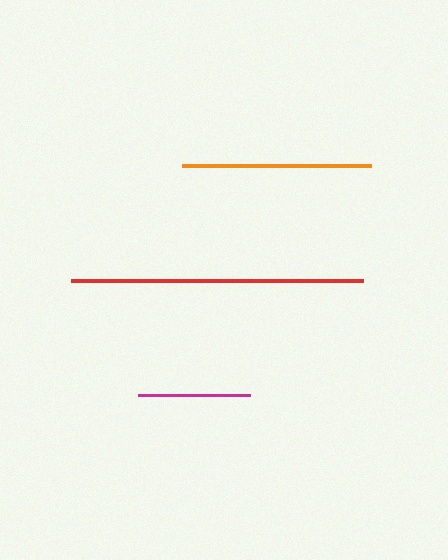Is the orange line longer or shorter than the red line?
The red line is longer than the orange line.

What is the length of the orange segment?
The orange segment is approximately 190 pixels long.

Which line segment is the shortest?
The magenta line is the shortest at approximately 112 pixels.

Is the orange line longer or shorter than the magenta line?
The orange line is longer than the magenta line.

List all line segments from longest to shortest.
From longest to shortest: red, orange, magenta.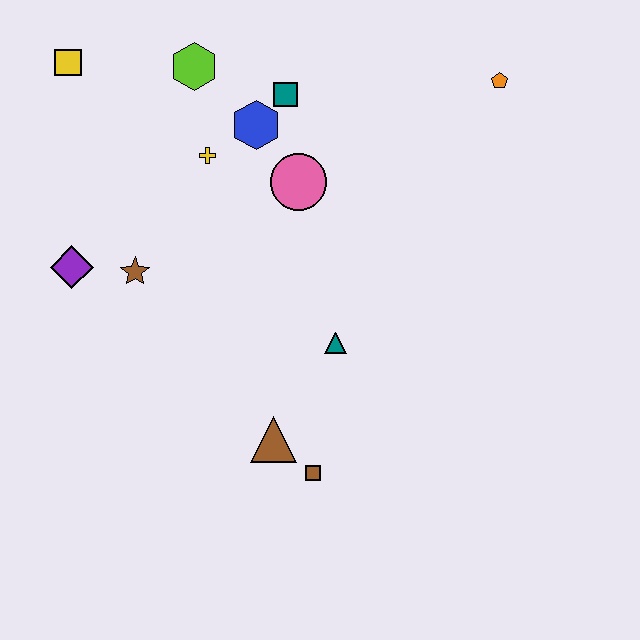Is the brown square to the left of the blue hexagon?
No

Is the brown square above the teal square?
No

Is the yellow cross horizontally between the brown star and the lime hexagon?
No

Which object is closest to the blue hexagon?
The teal square is closest to the blue hexagon.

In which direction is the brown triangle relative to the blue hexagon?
The brown triangle is below the blue hexagon.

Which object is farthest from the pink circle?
The brown square is farthest from the pink circle.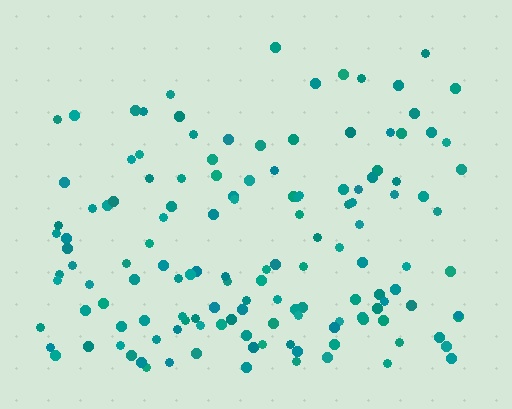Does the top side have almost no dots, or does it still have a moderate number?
Still a moderate number, just noticeably fewer than the bottom.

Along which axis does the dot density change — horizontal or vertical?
Vertical.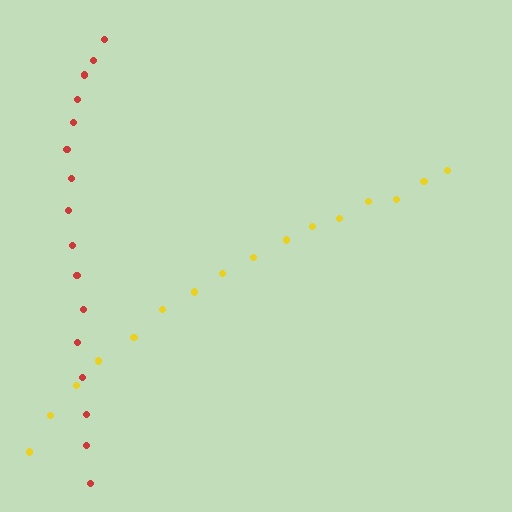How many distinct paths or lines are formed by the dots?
There are 2 distinct paths.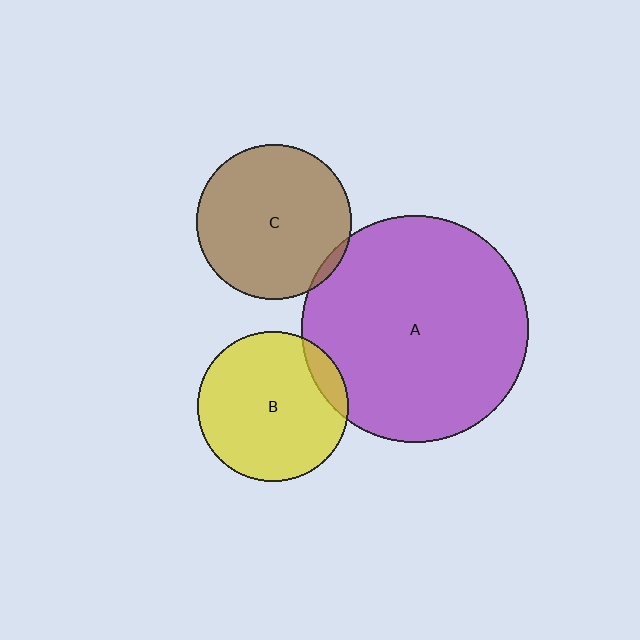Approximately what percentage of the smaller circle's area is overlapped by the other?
Approximately 10%.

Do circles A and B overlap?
Yes.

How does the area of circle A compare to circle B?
Approximately 2.3 times.